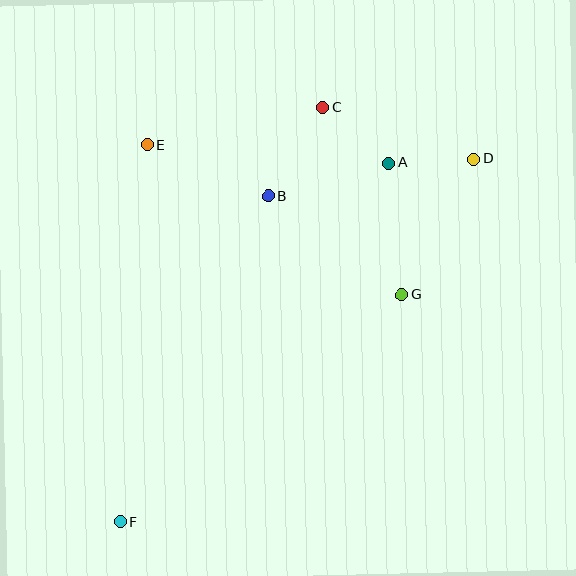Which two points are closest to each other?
Points A and D are closest to each other.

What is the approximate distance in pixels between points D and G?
The distance between D and G is approximately 153 pixels.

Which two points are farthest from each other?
Points D and F are farthest from each other.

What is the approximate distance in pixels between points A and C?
The distance between A and C is approximately 86 pixels.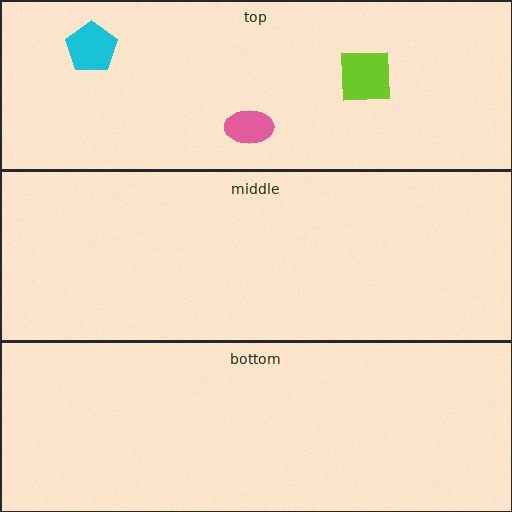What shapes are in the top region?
The pink ellipse, the lime square, the cyan pentagon.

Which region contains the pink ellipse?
The top region.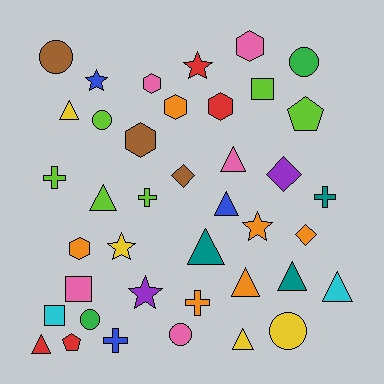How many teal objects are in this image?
There are 3 teal objects.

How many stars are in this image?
There are 5 stars.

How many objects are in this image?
There are 40 objects.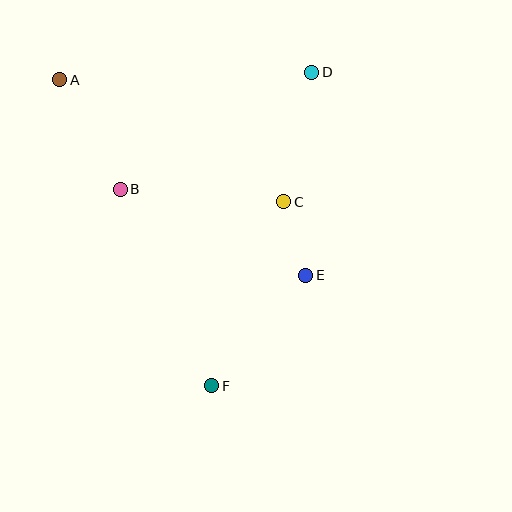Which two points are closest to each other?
Points C and E are closest to each other.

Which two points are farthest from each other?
Points A and F are farthest from each other.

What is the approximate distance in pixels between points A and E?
The distance between A and E is approximately 314 pixels.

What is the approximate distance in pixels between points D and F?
The distance between D and F is approximately 329 pixels.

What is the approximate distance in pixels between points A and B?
The distance between A and B is approximately 125 pixels.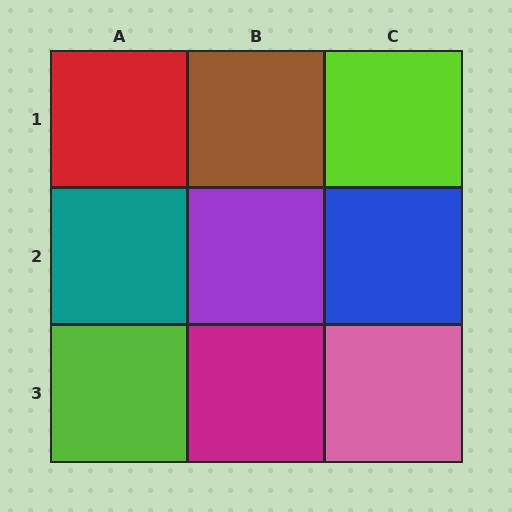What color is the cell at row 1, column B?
Brown.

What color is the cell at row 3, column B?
Magenta.